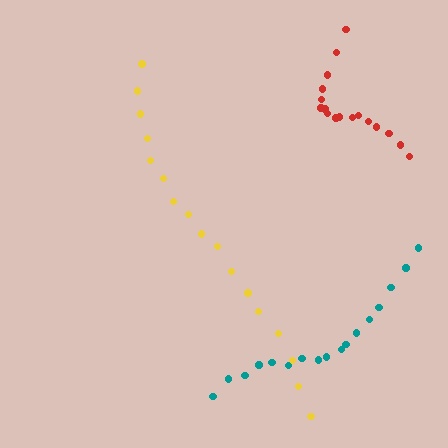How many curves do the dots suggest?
There are 3 distinct paths.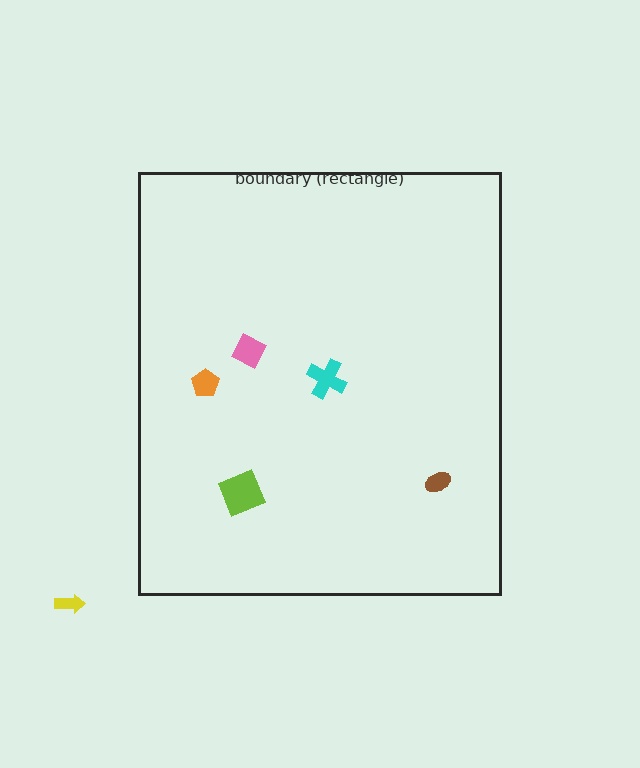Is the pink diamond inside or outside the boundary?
Inside.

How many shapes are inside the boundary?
5 inside, 1 outside.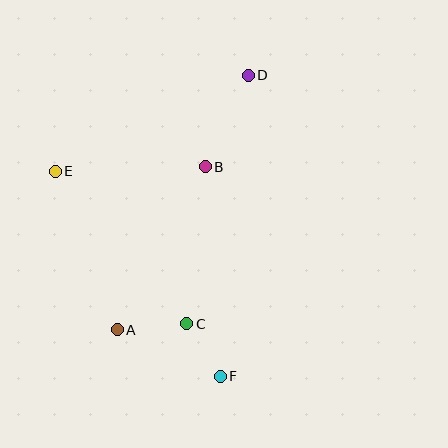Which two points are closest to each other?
Points C and F are closest to each other.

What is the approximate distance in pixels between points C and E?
The distance between C and E is approximately 201 pixels.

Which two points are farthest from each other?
Points D and F are farthest from each other.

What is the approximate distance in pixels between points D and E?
The distance between D and E is approximately 215 pixels.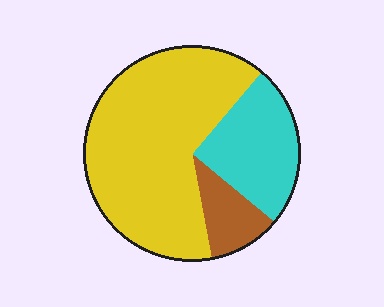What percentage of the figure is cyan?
Cyan covers about 25% of the figure.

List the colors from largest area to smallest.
From largest to smallest: yellow, cyan, brown.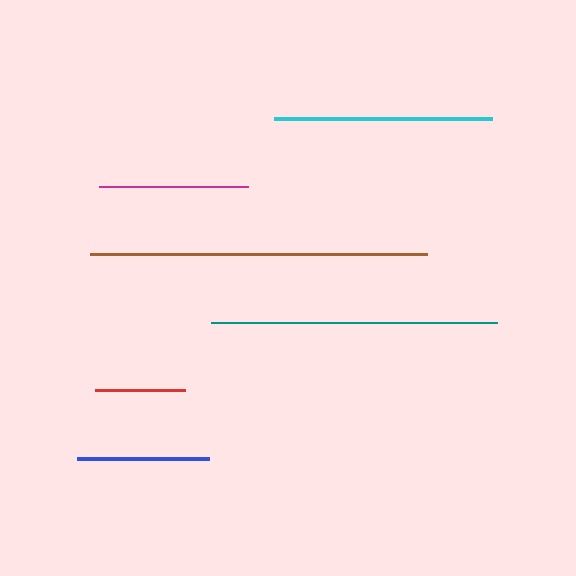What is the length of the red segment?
The red segment is approximately 90 pixels long.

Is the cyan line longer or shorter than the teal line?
The teal line is longer than the cyan line.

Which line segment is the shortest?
The red line is the shortest at approximately 90 pixels.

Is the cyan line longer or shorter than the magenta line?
The cyan line is longer than the magenta line.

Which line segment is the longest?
The brown line is the longest at approximately 337 pixels.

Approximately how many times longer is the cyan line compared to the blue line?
The cyan line is approximately 1.7 times the length of the blue line.